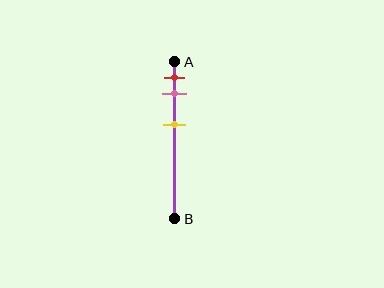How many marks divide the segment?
There are 3 marks dividing the segment.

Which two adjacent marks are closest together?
The red and pink marks are the closest adjacent pair.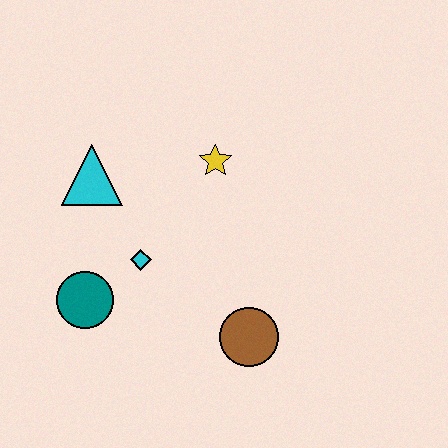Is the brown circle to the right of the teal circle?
Yes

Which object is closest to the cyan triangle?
The cyan diamond is closest to the cyan triangle.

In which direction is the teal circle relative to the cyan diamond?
The teal circle is to the left of the cyan diamond.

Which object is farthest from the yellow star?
The teal circle is farthest from the yellow star.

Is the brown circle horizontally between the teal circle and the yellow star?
No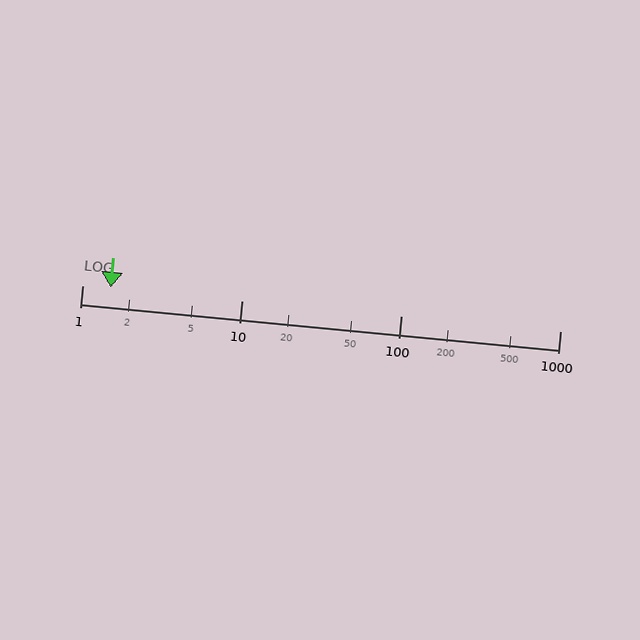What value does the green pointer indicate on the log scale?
The pointer indicates approximately 1.5.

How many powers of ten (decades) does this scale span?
The scale spans 3 decades, from 1 to 1000.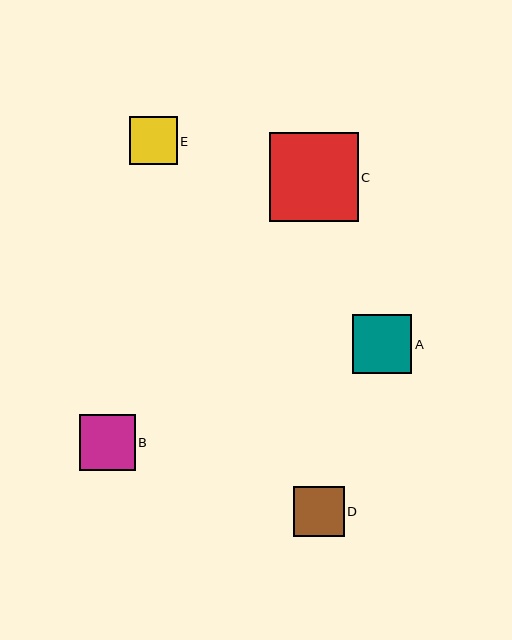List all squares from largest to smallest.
From largest to smallest: C, A, B, D, E.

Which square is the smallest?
Square E is the smallest with a size of approximately 48 pixels.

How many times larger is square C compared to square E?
Square C is approximately 1.9 times the size of square E.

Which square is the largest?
Square C is the largest with a size of approximately 89 pixels.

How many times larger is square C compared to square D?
Square C is approximately 1.8 times the size of square D.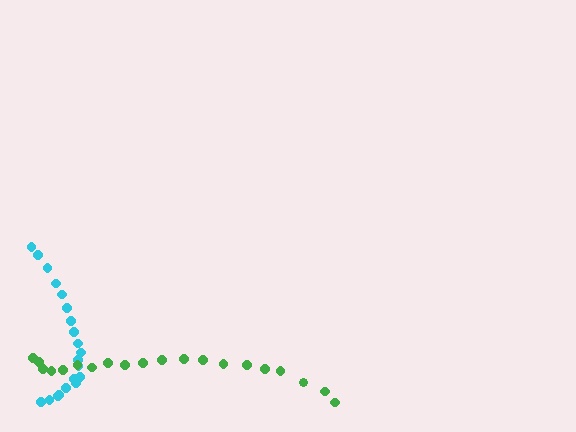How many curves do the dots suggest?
There are 2 distinct paths.